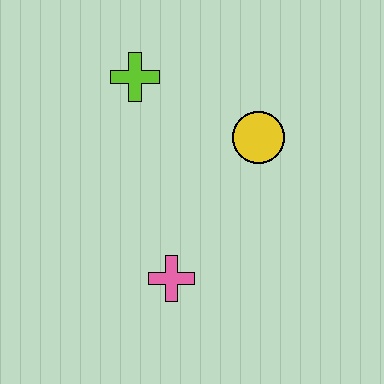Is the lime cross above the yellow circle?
Yes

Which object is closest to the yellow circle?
The lime cross is closest to the yellow circle.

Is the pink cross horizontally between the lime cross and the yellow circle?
Yes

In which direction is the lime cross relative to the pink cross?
The lime cross is above the pink cross.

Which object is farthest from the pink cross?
The lime cross is farthest from the pink cross.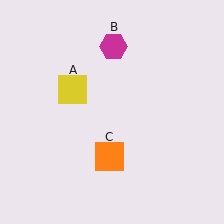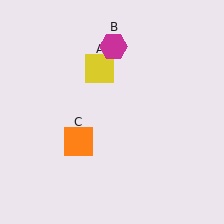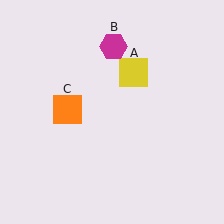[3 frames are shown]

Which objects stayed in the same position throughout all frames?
Magenta hexagon (object B) remained stationary.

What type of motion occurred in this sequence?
The yellow square (object A), orange square (object C) rotated clockwise around the center of the scene.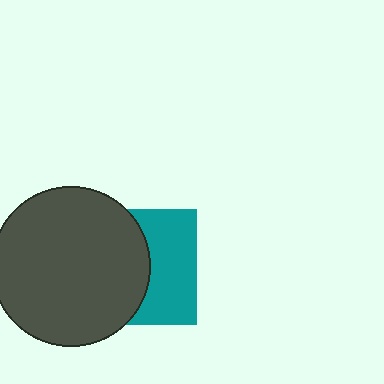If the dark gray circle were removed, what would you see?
You would see the complete teal square.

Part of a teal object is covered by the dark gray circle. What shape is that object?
It is a square.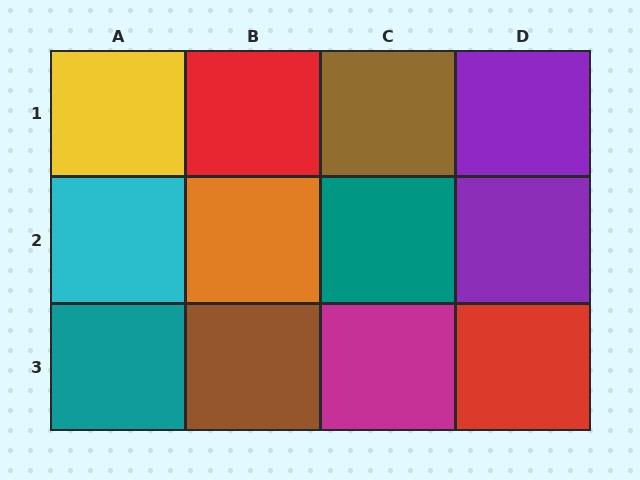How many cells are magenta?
1 cell is magenta.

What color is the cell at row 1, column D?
Purple.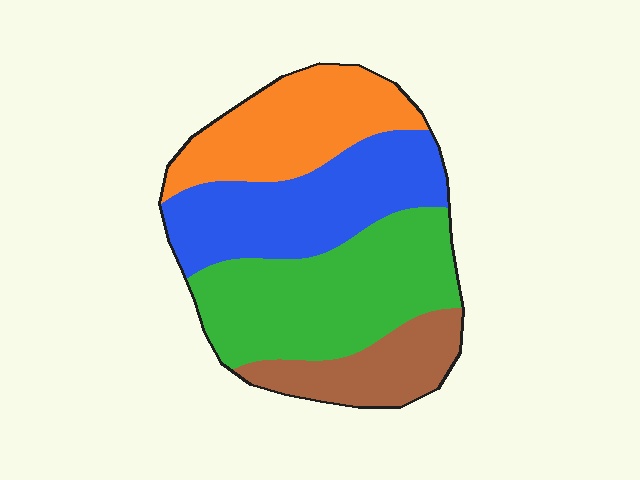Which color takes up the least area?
Brown, at roughly 15%.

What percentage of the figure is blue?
Blue covers 28% of the figure.